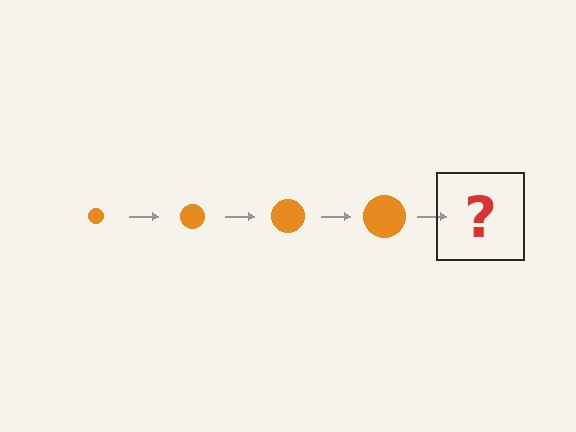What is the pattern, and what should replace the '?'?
The pattern is that the circle gets progressively larger each step. The '?' should be an orange circle, larger than the previous one.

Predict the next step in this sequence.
The next step is an orange circle, larger than the previous one.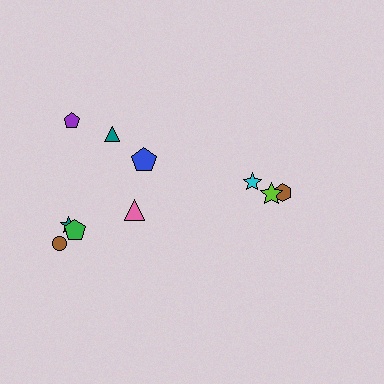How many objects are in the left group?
There are 7 objects.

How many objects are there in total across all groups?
There are 10 objects.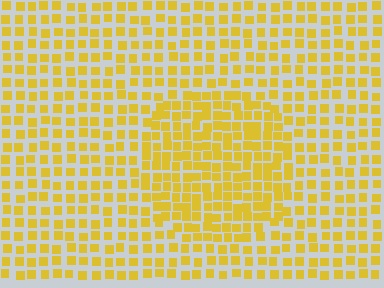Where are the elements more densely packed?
The elements are more densely packed inside the circle boundary.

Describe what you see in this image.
The image contains small yellow elements arranged at two different densities. A circle-shaped region is visible where the elements are more densely packed than the surrounding area.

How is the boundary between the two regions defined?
The boundary is defined by a change in element density (approximately 1.6x ratio). All elements are the same color, size, and shape.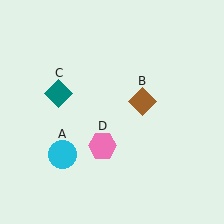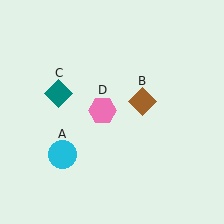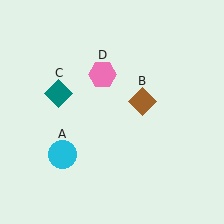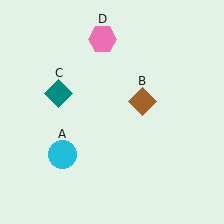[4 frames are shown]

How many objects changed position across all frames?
1 object changed position: pink hexagon (object D).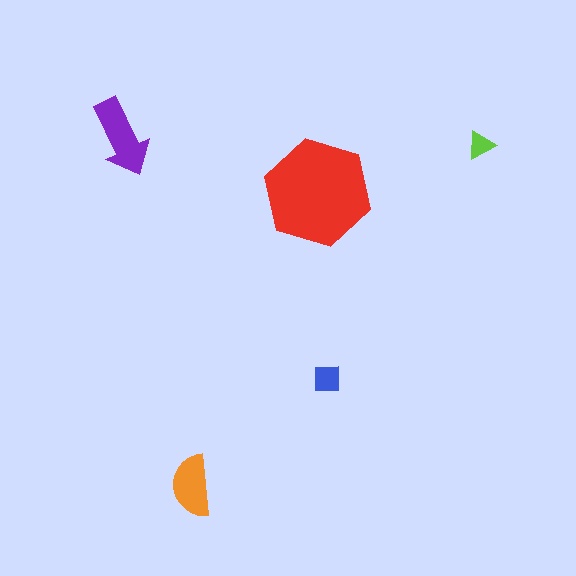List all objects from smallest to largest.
The lime triangle, the blue square, the orange semicircle, the purple arrow, the red hexagon.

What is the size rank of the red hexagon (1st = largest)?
1st.